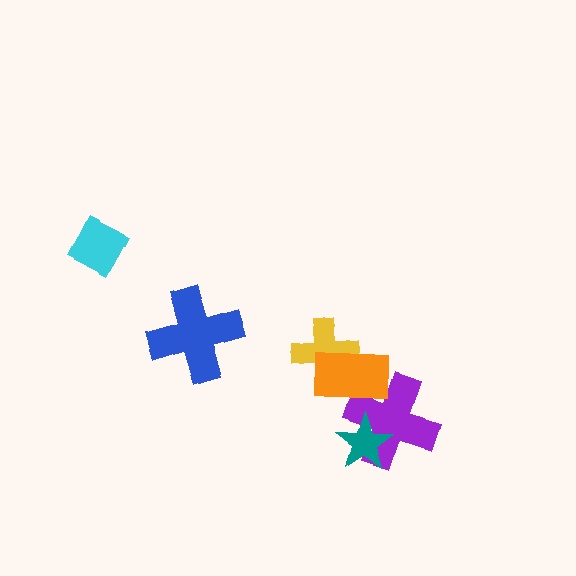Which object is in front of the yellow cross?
The orange rectangle is in front of the yellow cross.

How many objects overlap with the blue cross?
0 objects overlap with the blue cross.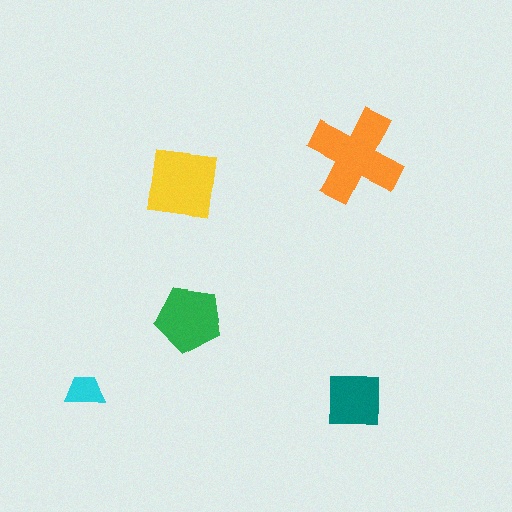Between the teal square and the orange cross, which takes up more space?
The orange cross.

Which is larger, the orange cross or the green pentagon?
The orange cross.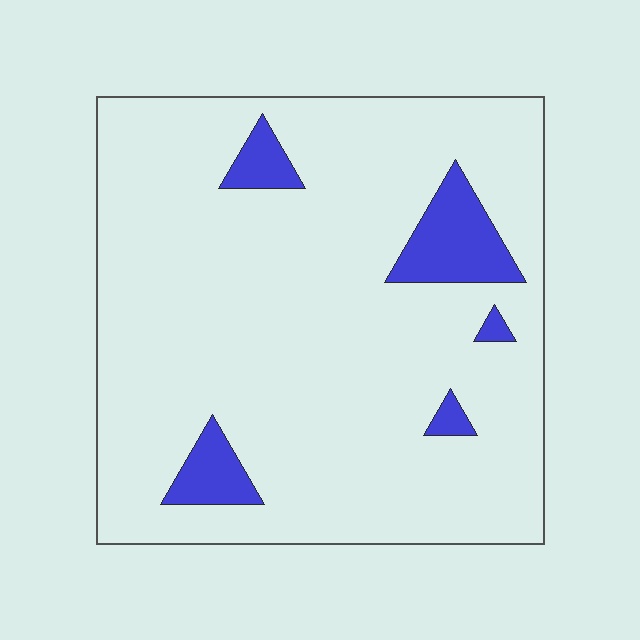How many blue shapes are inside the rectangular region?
5.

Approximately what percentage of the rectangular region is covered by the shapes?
Approximately 10%.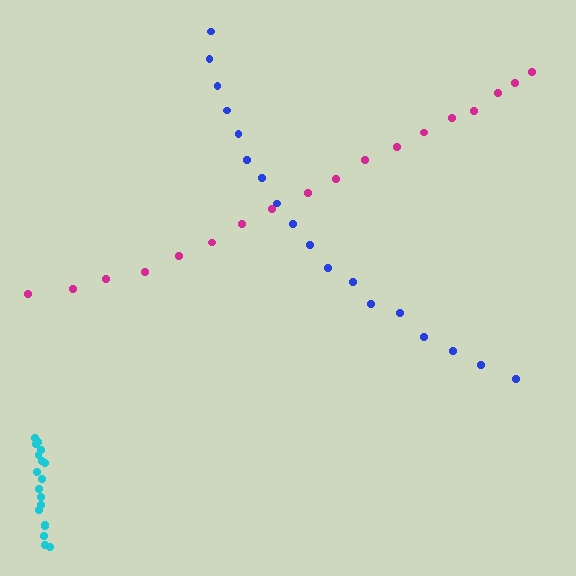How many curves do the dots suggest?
There are 3 distinct paths.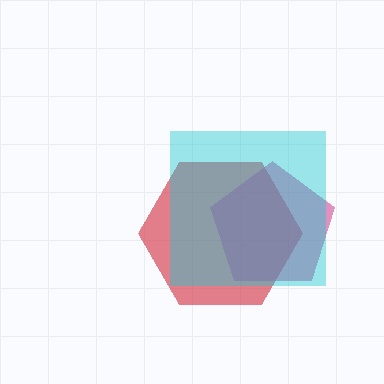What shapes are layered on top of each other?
The layered shapes are: a red hexagon, a magenta pentagon, a cyan square.